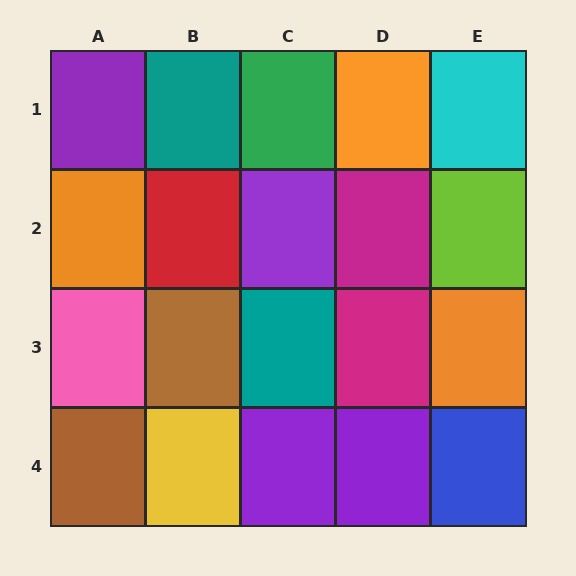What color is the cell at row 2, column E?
Lime.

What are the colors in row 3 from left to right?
Pink, brown, teal, magenta, orange.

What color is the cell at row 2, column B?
Red.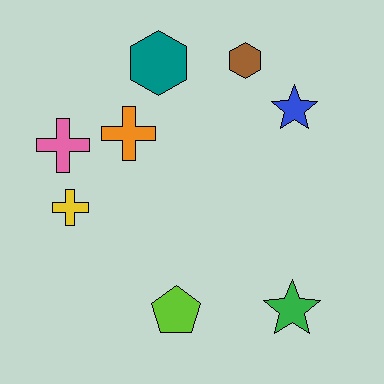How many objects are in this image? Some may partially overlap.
There are 8 objects.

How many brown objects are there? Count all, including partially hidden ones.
There is 1 brown object.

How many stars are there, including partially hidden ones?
There are 2 stars.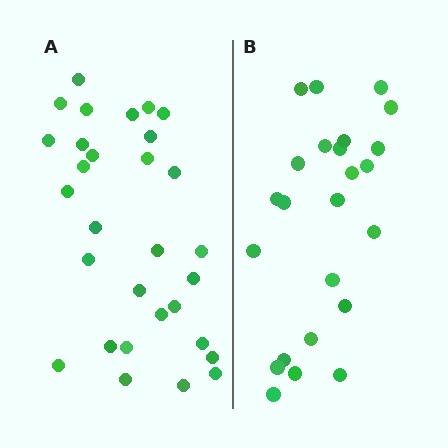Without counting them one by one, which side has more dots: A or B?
Region A (the left region) has more dots.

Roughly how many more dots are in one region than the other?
Region A has about 6 more dots than region B.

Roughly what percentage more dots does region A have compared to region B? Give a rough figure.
About 25% more.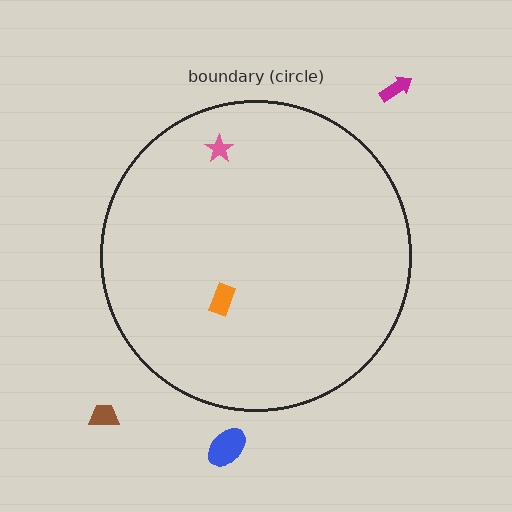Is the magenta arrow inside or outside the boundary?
Outside.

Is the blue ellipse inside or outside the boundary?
Outside.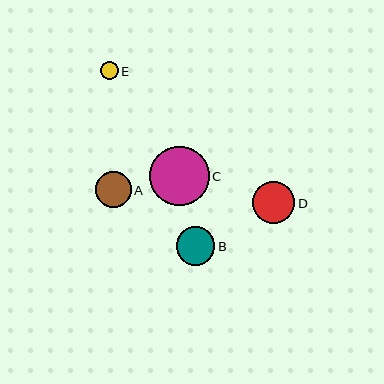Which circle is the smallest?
Circle E is the smallest with a size of approximately 18 pixels.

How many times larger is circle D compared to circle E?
Circle D is approximately 2.4 times the size of circle E.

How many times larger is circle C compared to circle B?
Circle C is approximately 1.5 times the size of circle B.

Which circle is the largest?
Circle C is the largest with a size of approximately 59 pixels.